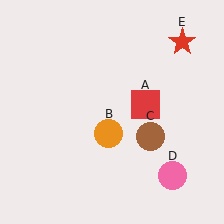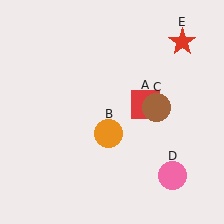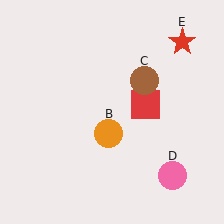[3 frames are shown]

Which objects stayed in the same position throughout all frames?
Red square (object A) and orange circle (object B) and pink circle (object D) and red star (object E) remained stationary.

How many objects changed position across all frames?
1 object changed position: brown circle (object C).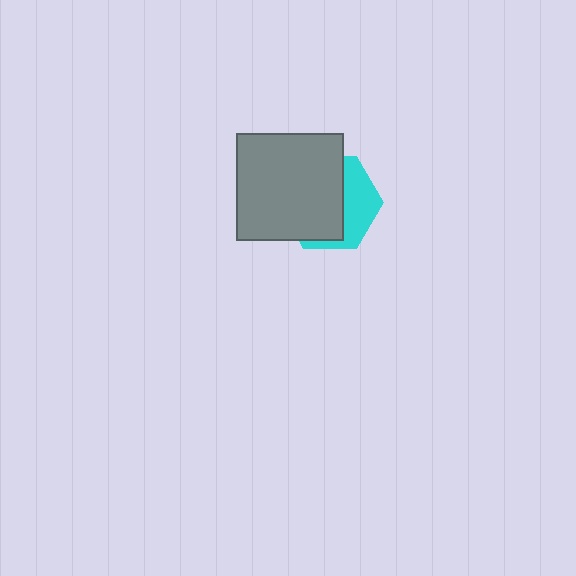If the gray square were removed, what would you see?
You would see the complete cyan hexagon.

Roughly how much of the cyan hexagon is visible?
A small part of it is visible (roughly 38%).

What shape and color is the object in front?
The object in front is a gray square.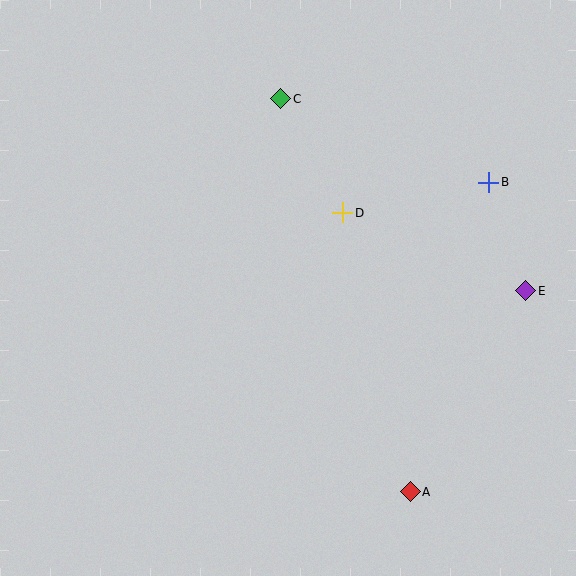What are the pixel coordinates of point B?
Point B is at (489, 182).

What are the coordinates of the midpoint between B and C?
The midpoint between B and C is at (385, 141).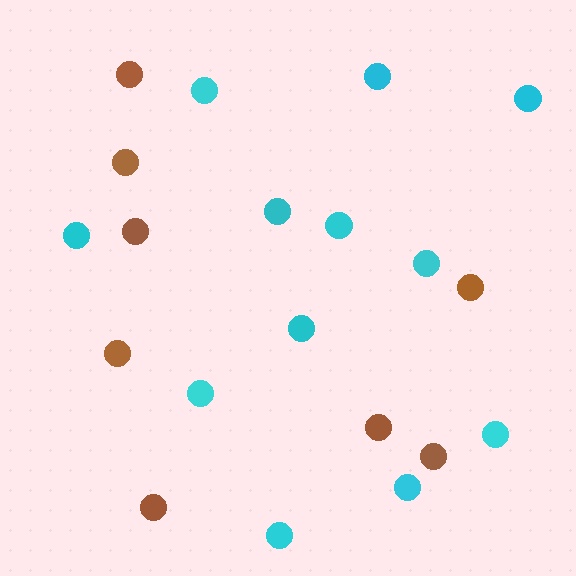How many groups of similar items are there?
There are 2 groups: one group of cyan circles (12) and one group of brown circles (8).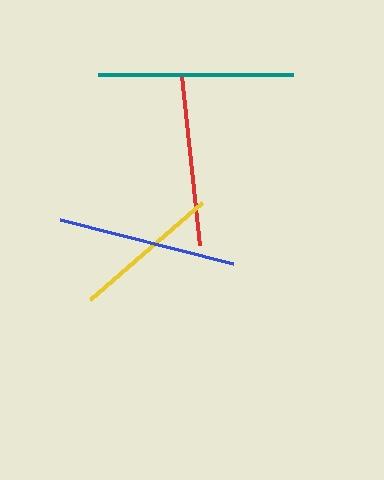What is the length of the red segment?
The red segment is approximately 170 pixels long.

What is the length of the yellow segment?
The yellow segment is approximately 148 pixels long.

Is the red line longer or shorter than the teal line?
The teal line is longer than the red line.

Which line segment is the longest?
The teal line is the longest at approximately 195 pixels.